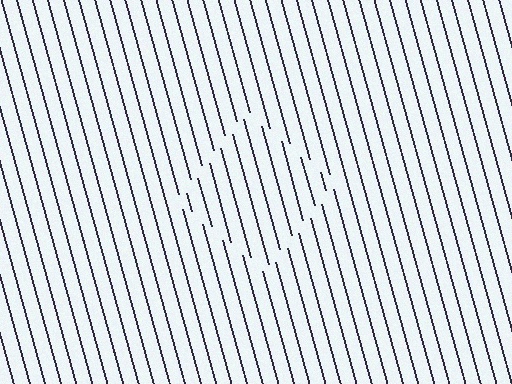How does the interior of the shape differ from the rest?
The interior of the shape contains the same grating, shifted by half a period — the contour is defined by the phase discontinuity where line-ends from the inner and outer gratings abut.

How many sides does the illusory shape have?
4 sides — the line-ends trace a square.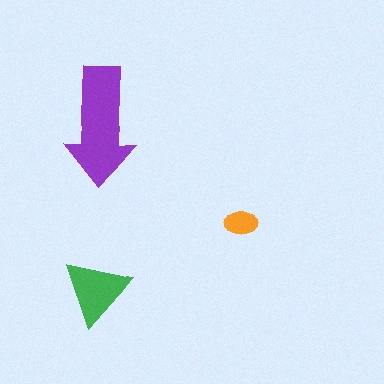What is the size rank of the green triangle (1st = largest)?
2nd.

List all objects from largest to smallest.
The purple arrow, the green triangle, the orange ellipse.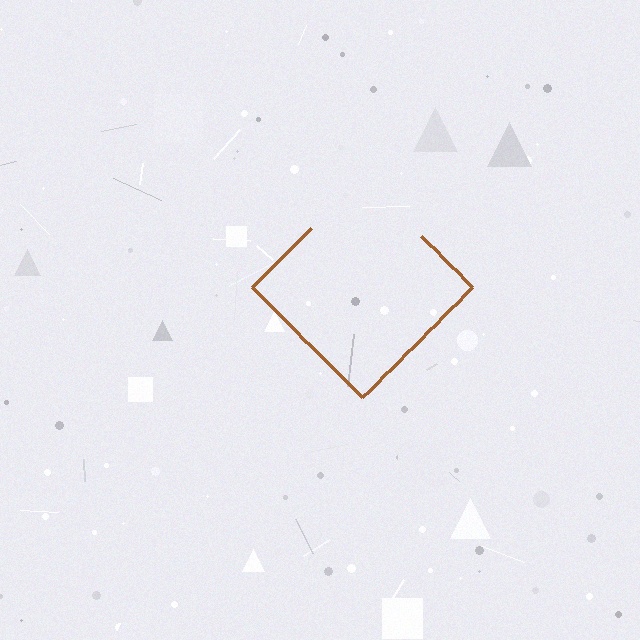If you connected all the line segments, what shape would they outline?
They would outline a diamond.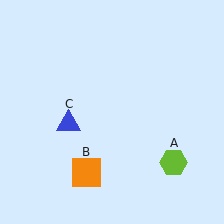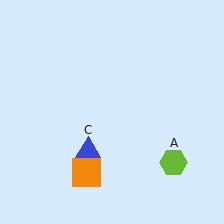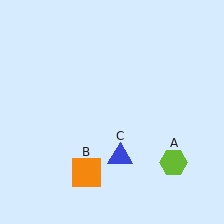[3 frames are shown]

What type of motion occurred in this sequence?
The blue triangle (object C) rotated counterclockwise around the center of the scene.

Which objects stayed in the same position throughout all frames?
Lime hexagon (object A) and orange square (object B) remained stationary.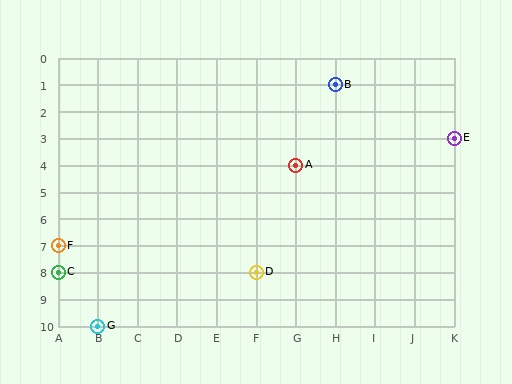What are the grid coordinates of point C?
Point C is at grid coordinates (A, 8).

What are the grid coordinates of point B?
Point B is at grid coordinates (H, 1).